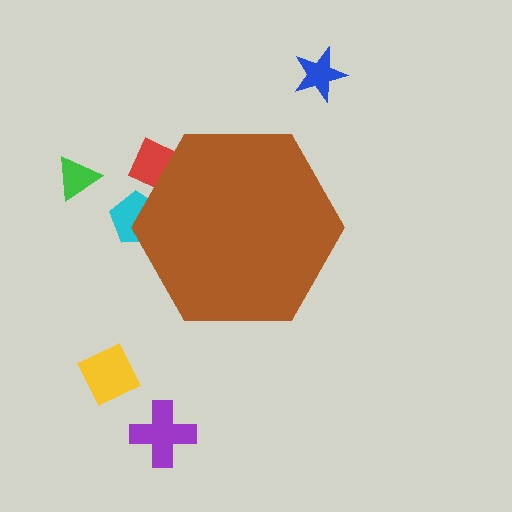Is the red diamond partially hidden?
Yes, the red diamond is partially hidden behind the brown hexagon.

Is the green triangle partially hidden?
No, the green triangle is fully visible.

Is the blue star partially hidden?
No, the blue star is fully visible.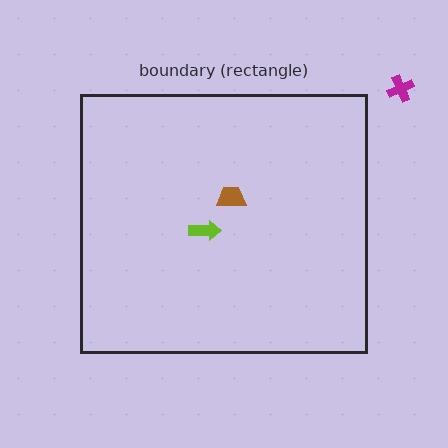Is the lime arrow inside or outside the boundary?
Inside.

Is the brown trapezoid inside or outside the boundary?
Inside.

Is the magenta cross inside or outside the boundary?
Outside.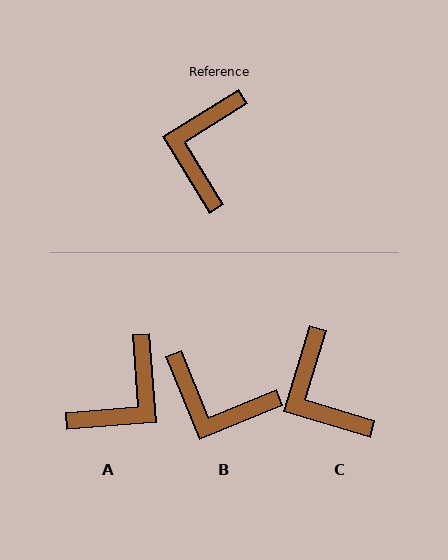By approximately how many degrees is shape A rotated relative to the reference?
Approximately 153 degrees counter-clockwise.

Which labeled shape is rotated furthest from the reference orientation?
A, about 153 degrees away.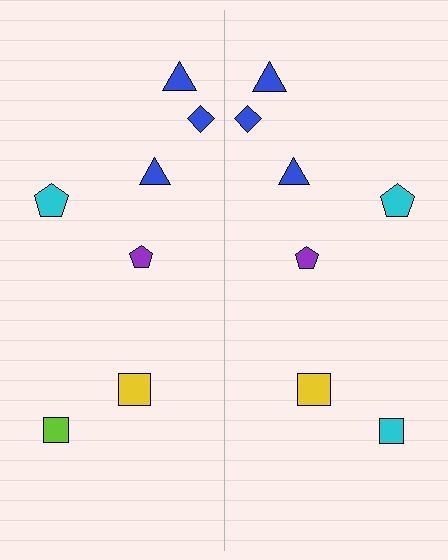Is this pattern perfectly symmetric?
No, the pattern is not perfectly symmetric. The cyan square on the right side breaks the symmetry — its mirror counterpart is lime.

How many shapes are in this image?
There are 14 shapes in this image.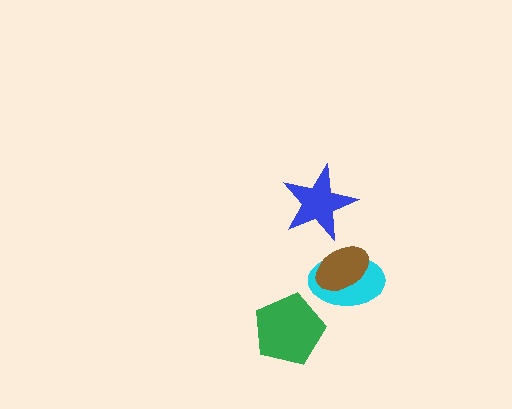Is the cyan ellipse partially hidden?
Yes, it is partially covered by another shape.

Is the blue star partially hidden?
No, no other shape covers it.